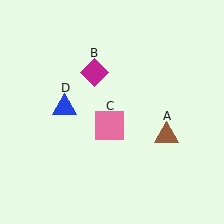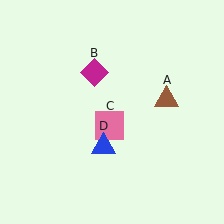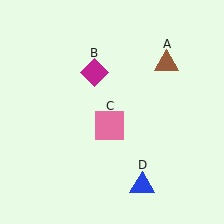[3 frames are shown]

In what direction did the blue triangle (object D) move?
The blue triangle (object D) moved down and to the right.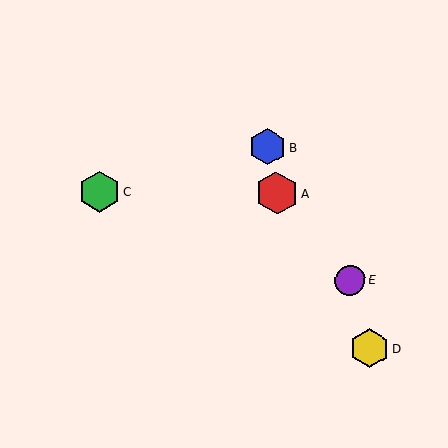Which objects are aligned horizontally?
Objects A, C are aligned horizontally.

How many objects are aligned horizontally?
2 objects (A, C) are aligned horizontally.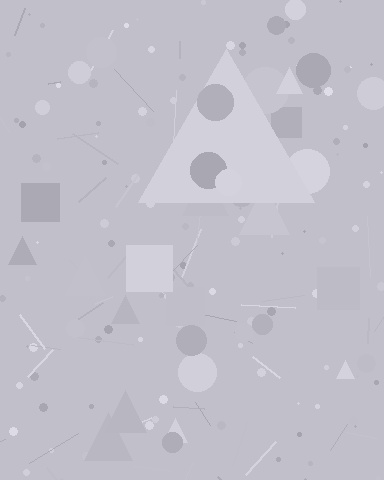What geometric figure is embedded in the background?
A triangle is embedded in the background.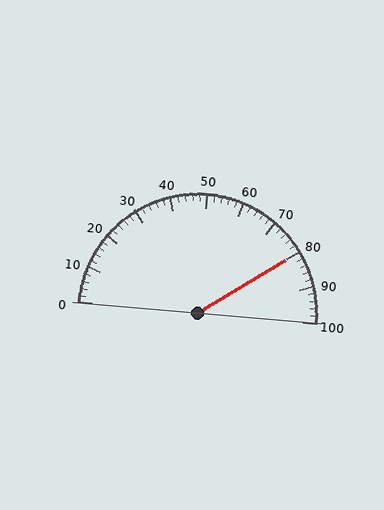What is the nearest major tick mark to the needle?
The nearest major tick mark is 80.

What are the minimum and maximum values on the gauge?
The gauge ranges from 0 to 100.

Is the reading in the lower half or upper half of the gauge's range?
The reading is in the upper half of the range (0 to 100).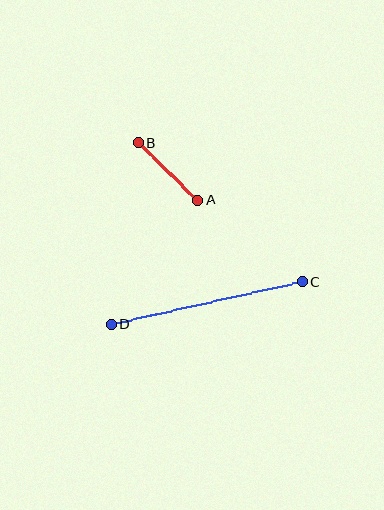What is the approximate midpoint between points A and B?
The midpoint is at approximately (168, 172) pixels.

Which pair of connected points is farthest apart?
Points C and D are farthest apart.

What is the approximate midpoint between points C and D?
The midpoint is at approximately (206, 303) pixels.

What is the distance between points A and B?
The distance is approximately 82 pixels.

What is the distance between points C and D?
The distance is approximately 195 pixels.